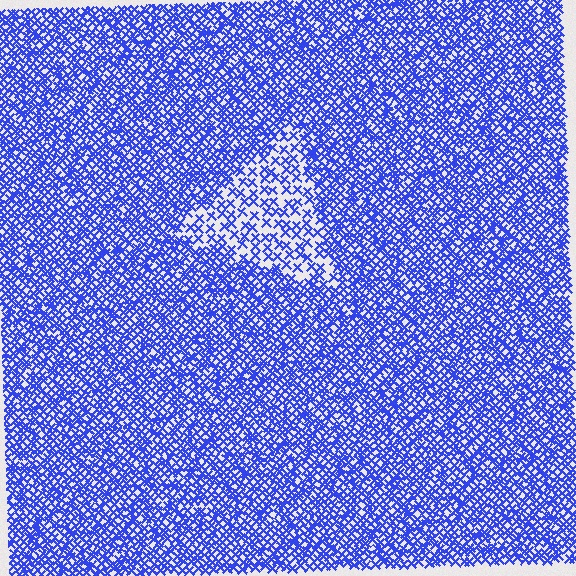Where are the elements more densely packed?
The elements are more densely packed outside the triangle boundary.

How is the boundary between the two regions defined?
The boundary is defined by a change in element density (approximately 2.2x ratio). All elements are the same color, size, and shape.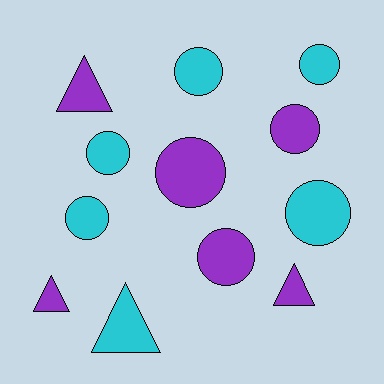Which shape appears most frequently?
Circle, with 8 objects.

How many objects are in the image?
There are 12 objects.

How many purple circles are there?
There are 3 purple circles.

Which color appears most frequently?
Purple, with 6 objects.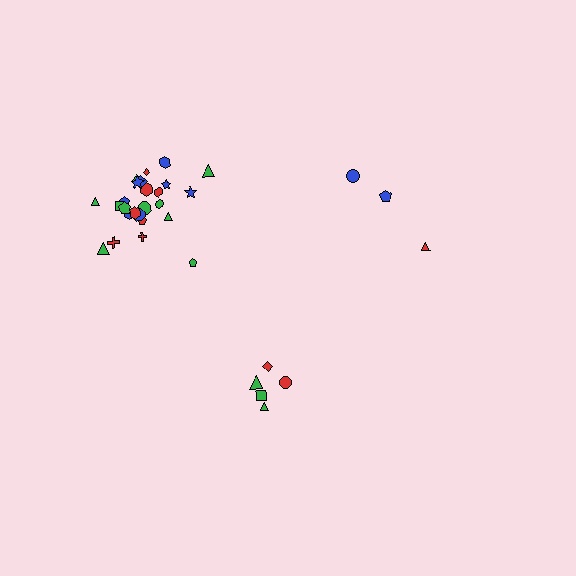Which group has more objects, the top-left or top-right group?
The top-left group.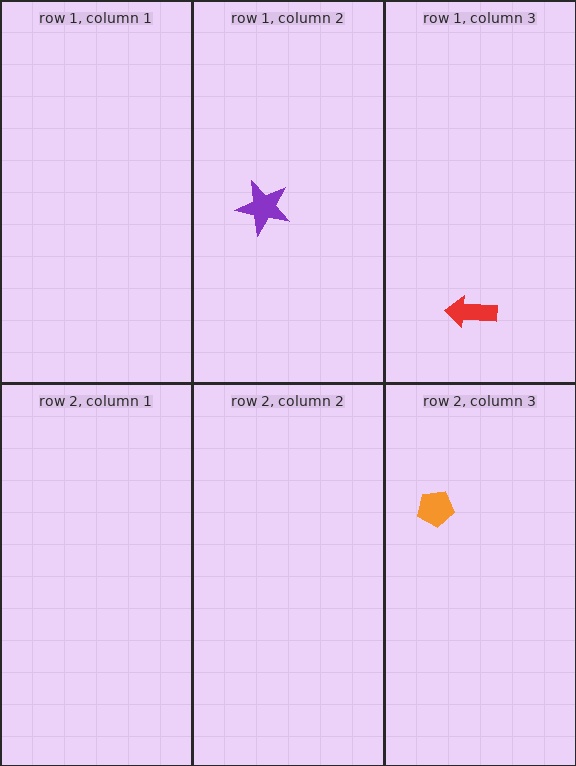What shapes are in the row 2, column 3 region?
The orange pentagon.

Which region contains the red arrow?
The row 1, column 3 region.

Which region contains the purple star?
The row 1, column 2 region.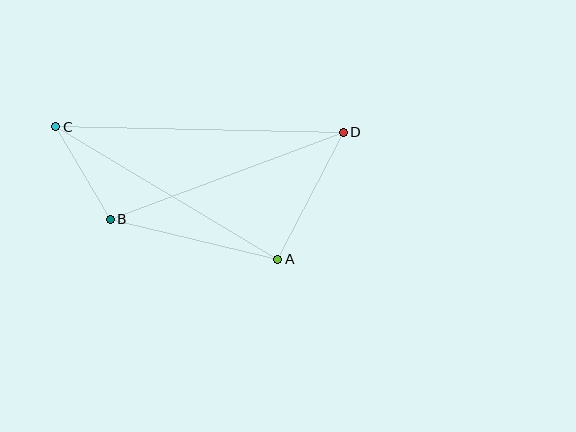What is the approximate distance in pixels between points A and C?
The distance between A and C is approximately 258 pixels.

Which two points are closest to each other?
Points B and C are closest to each other.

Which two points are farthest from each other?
Points C and D are farthest from each other.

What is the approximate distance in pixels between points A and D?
The distance between A and D is approximately 143 pixels.